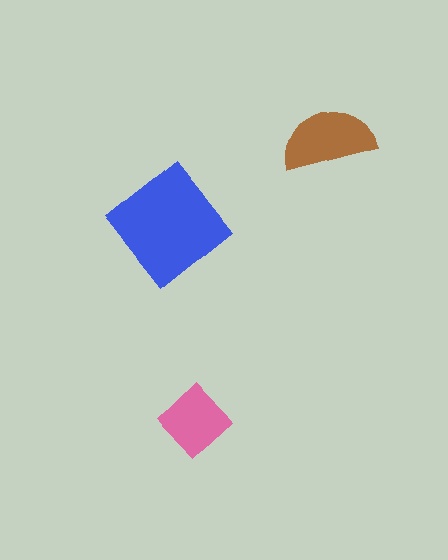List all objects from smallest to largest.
The pink diamond, the brown semicircle, the blue diamond.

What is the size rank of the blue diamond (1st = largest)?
1st.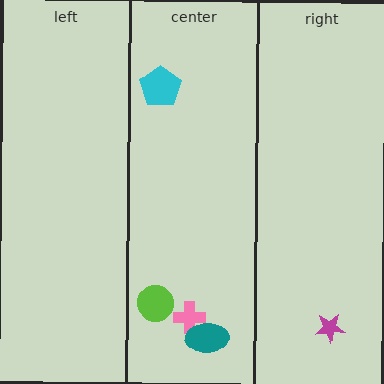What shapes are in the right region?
The magenta star.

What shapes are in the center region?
The lime circle, the cyan pentagon, the pink cross, the teal ellipse.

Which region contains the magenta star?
The right region.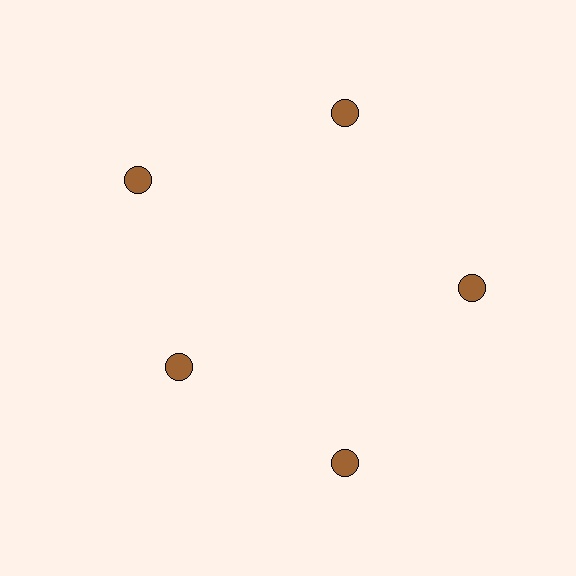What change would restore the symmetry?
The symmetry would be restored by moving it outward, back onto the ring so that all 5 circles sit at equal angles and equal distance from the center.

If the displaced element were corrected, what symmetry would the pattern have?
It would have 5-fold rotational symmetry — the pattern would map onto itself every 72 degrees.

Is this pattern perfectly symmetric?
No. The 5 brown circles are arranged in a ring, but one element near the 8 o'clock position is pulled inward toward the center, breaking the 5-fold rotational symmetry.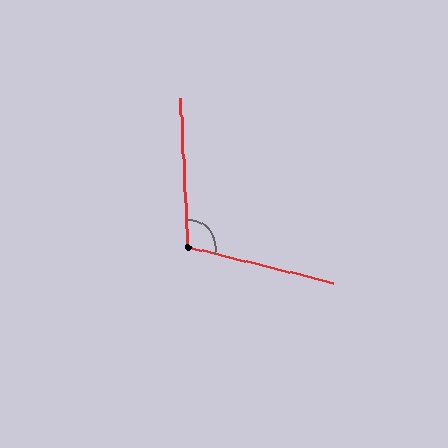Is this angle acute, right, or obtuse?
It is obtuse.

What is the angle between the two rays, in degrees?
Approximately 107 degrees.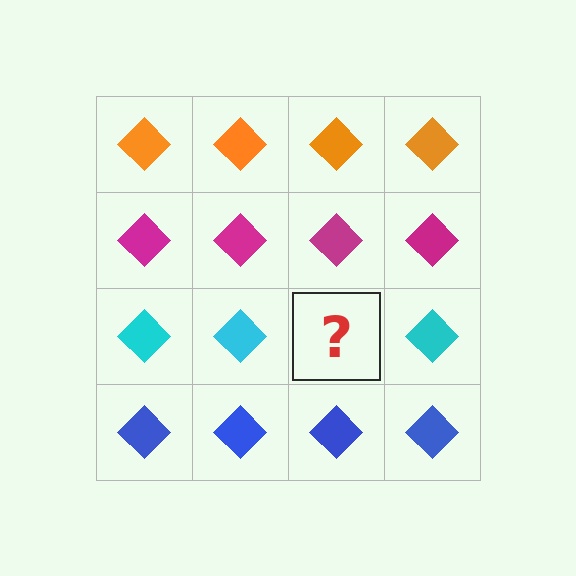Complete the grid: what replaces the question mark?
The question mark should be replaced with a cyan diamond.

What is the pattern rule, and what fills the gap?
The rule is that each row has a consistent color. The gap should be filled with a cyan diamond.